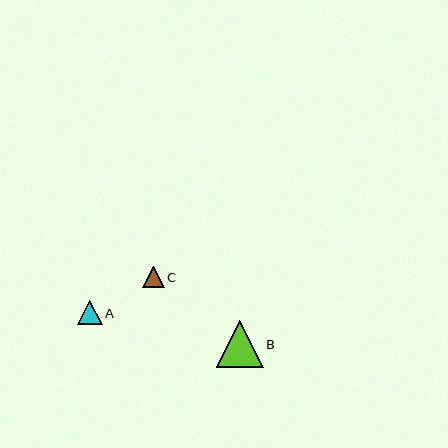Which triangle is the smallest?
Triangle C is the smallest with a size of approximately 21 pixels.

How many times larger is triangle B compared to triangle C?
Triangle B is approximately 2.2 times the size of triangle C.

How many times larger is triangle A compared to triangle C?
Triangle A is approximately 1.2 times the size of triangle C.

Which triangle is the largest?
Triangle B is the largest with a size of approximately 47 pixels.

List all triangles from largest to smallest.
From largest to smallest: B, A, C.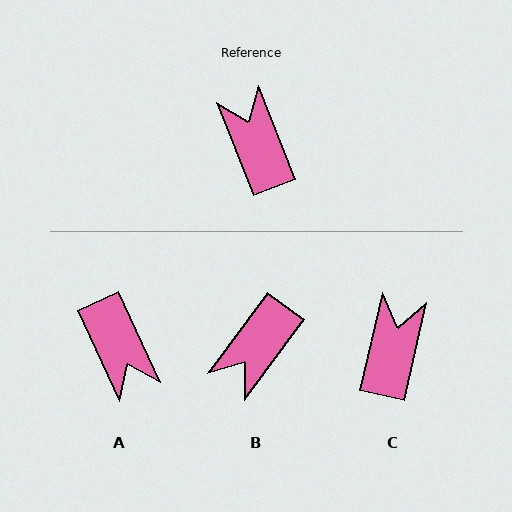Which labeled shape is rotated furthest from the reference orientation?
A, about 177 degrees away.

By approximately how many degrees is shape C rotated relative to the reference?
Approximately 34 degrees clockwise.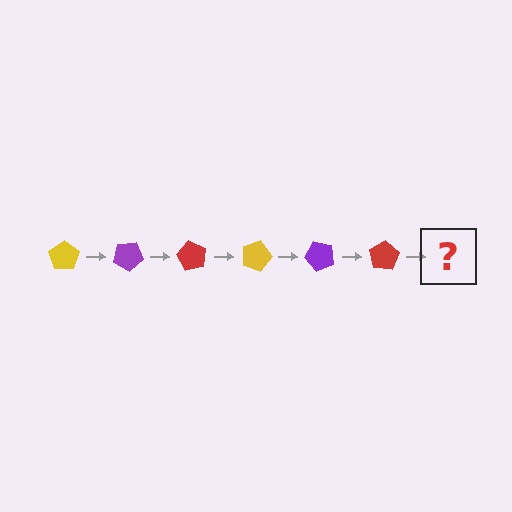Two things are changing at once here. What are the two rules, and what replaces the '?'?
The two rules are that it rotates 30 degrees each step and the color cycles through yellow, purple, and red. The '?' should be a yellow pentagon, rotated 180 degrees from the start.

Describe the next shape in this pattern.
It should be a yellow pentagon, rotated 180 degrees from the start.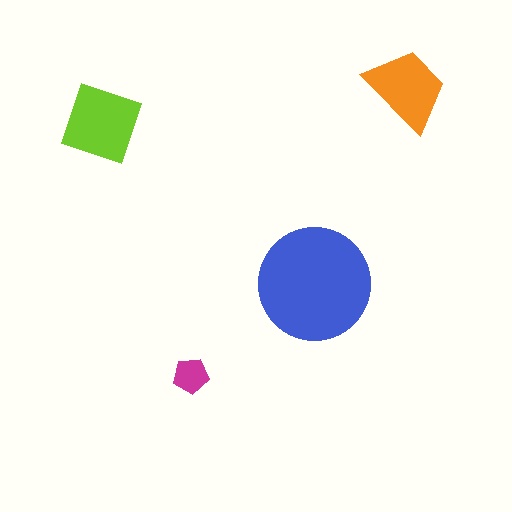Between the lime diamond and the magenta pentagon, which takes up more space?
The lime diamond.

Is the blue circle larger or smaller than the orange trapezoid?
Larger.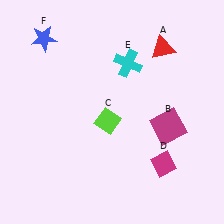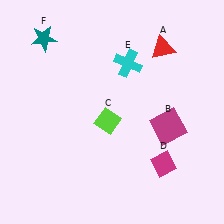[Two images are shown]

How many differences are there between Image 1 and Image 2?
There is 1 difference between the two images.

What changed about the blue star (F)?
In Image 1, F is blue. In Image 2, it changed to teal.